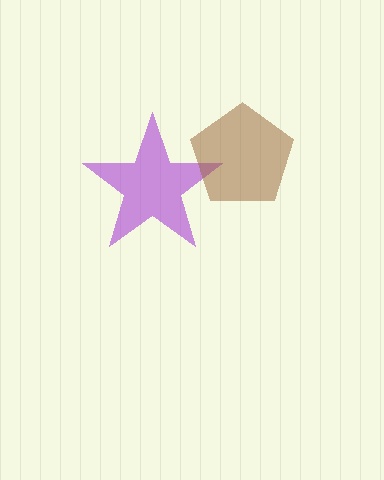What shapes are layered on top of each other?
The layered shapes are: a purple star, a brown pentagon.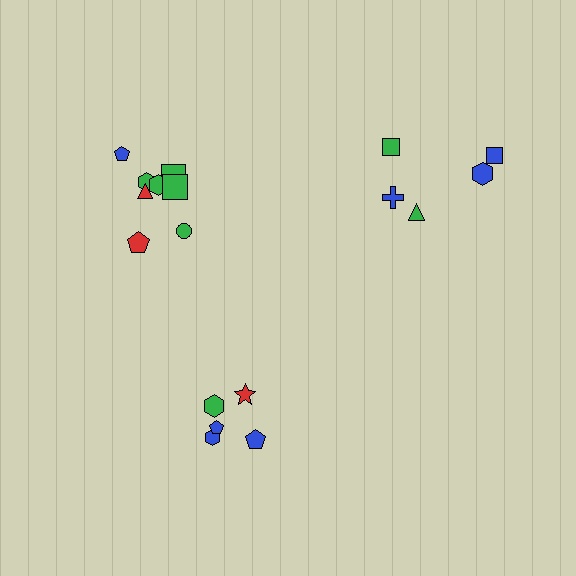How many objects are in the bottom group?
There are 5 objects.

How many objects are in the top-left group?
There are 8 objects.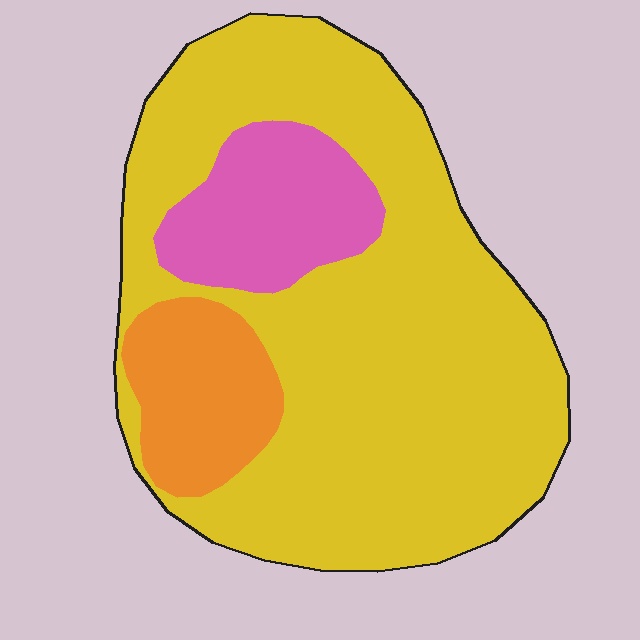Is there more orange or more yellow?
Yellow.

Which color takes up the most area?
Yellow, at roughly 75%.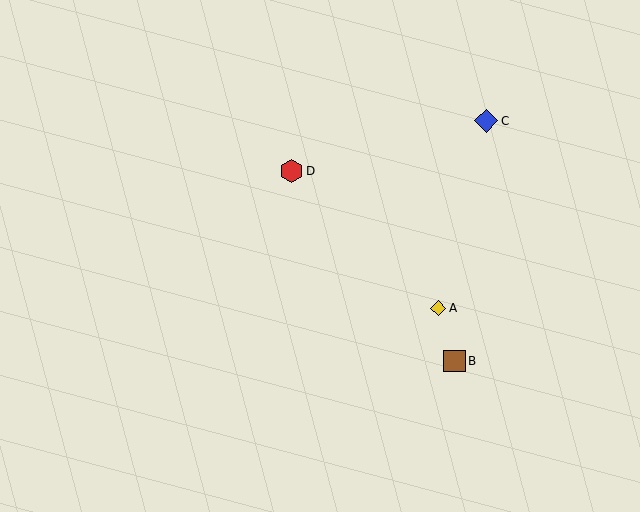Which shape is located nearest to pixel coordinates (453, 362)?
The brown square (labeled B) at (455, 361) is nearest to that location.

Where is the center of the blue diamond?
The center of the blue diamond is at (486, 121).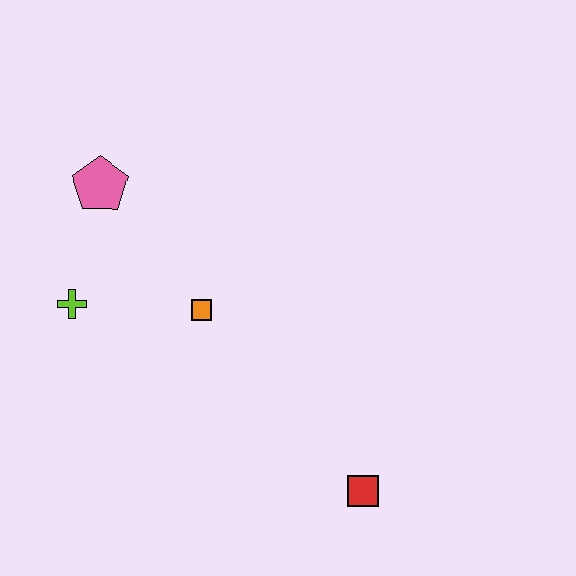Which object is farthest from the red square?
The pink pentagon is farthest from the red square.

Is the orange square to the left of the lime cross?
No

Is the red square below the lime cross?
Yes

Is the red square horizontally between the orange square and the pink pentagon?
No